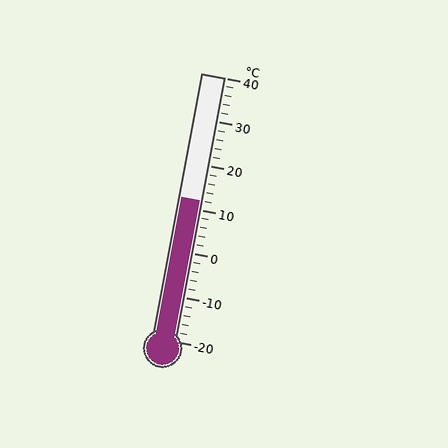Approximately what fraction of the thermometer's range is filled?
The thermometer is filled to approximately 55% of its range.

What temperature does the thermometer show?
The thermometer shows approximately 12°C.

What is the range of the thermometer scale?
The thermometer scale ranges from -20°C to 40°C.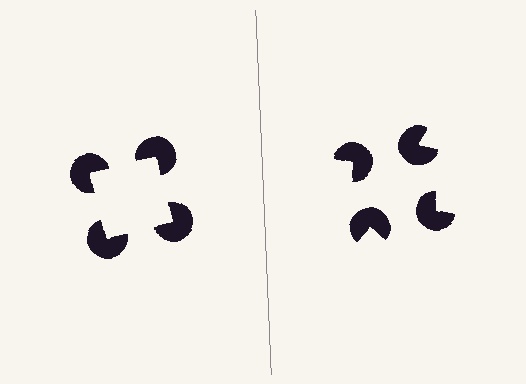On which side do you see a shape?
An illusory square appears on the left side. On the right side the wedge cuts are rotated, so no coherent shape forms.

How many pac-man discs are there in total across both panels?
8 — 4 on each side.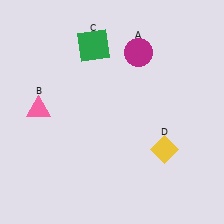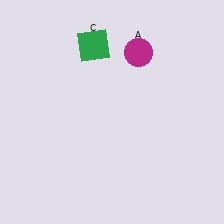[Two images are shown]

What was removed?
The pink triangle (B), the yellow diamond (D) were removed in Image 2.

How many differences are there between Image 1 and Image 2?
There are 2 differences between the two images.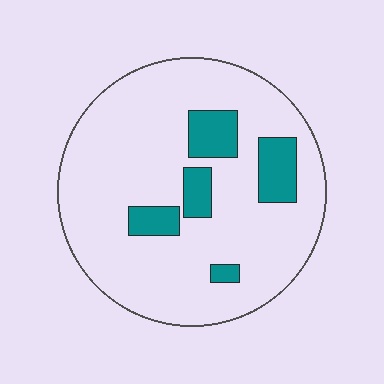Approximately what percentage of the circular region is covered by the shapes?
Approximately 15%.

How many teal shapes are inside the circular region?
5.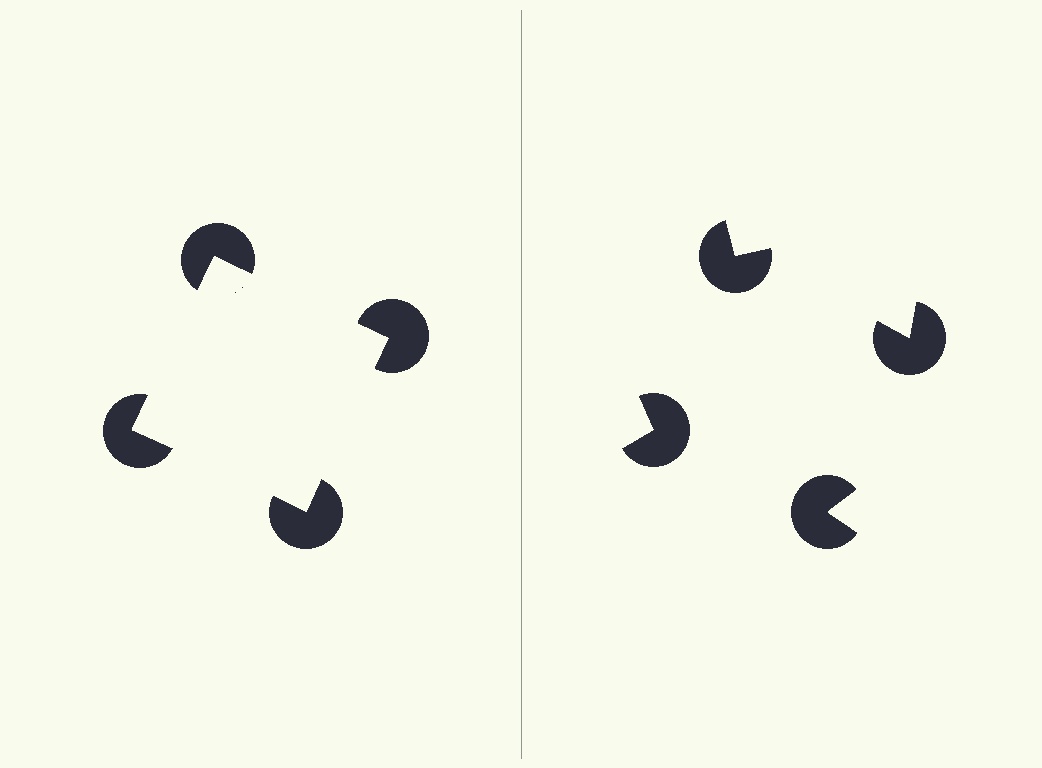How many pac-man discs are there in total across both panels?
8 — 4 on each side.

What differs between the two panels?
The pac-man discs are positioned identically on both sides; only the wedge orientations differ. On the left they align to a square; on the right they are misaligned.